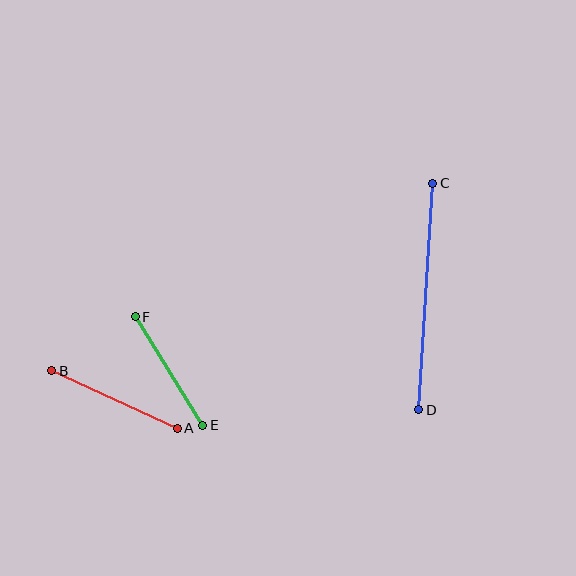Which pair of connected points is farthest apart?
Points C and D are farthest apart.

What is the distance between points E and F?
The distance is approximately 127 pixels.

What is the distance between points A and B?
The distance is approximately 138 pixels.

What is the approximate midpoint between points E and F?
The midpoint is at approximately (169, 371) pixels.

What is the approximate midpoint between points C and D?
The midpoint is at approximately (426, 296) pixels.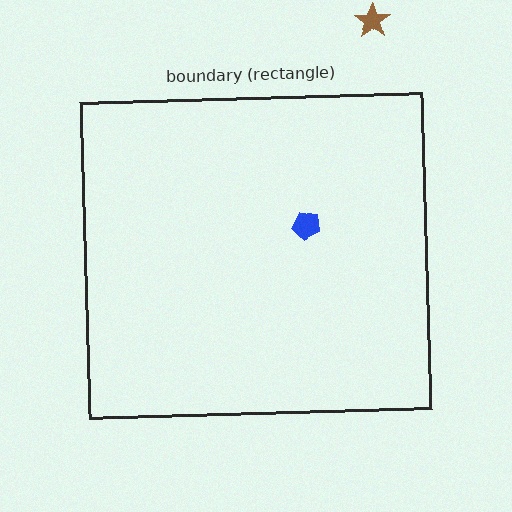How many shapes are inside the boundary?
1 inside, 1 outside.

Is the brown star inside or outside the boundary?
Outside.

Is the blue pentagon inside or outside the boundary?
Inside.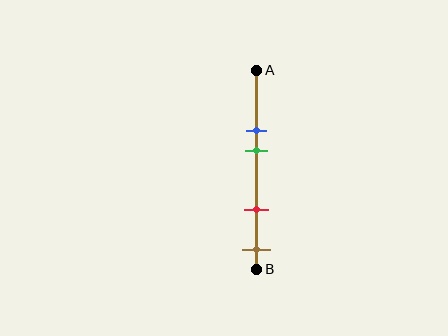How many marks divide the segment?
There are 4 marks dividing the segment.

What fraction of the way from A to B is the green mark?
The green mark is approximately 40% (0.4) of the way from A to B.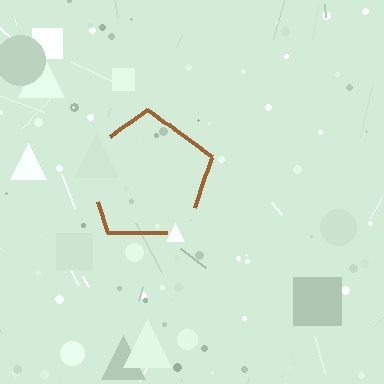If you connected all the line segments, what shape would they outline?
They would outline a pentagon.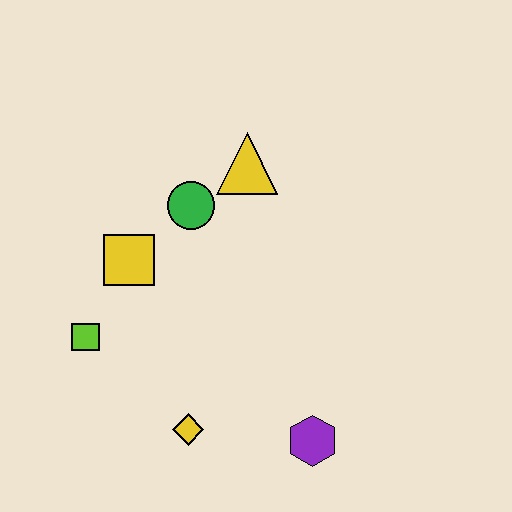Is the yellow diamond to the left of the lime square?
No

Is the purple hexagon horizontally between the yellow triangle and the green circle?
No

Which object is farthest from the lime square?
The purple hexagon is farthest from the lime square.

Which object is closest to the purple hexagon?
The yellow diamond is closest to the purple hexagon.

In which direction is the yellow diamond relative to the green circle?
The yellow diamond is below the green circle.